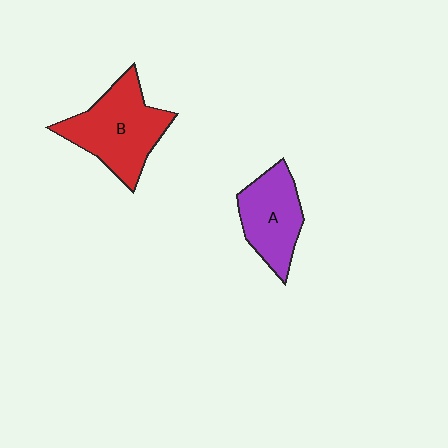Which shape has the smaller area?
Shape A (purple).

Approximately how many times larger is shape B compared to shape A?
Approximately 1.3 times.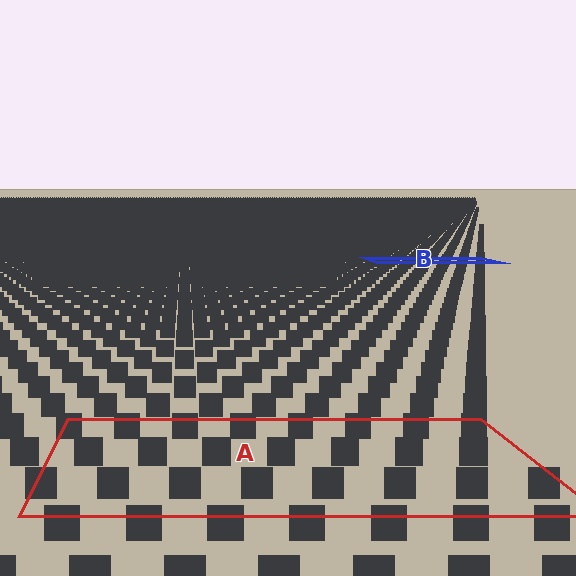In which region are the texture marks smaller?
The texture marks are smaller in region B, because it is farther away.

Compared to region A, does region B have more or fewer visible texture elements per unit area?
Region B has more texture elements per unit area — they are packed more densely because it is farther away.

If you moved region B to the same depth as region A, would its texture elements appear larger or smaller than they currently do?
They would appear larger. At a closer depth, the same texture elements are projected at a bigger on-screen size.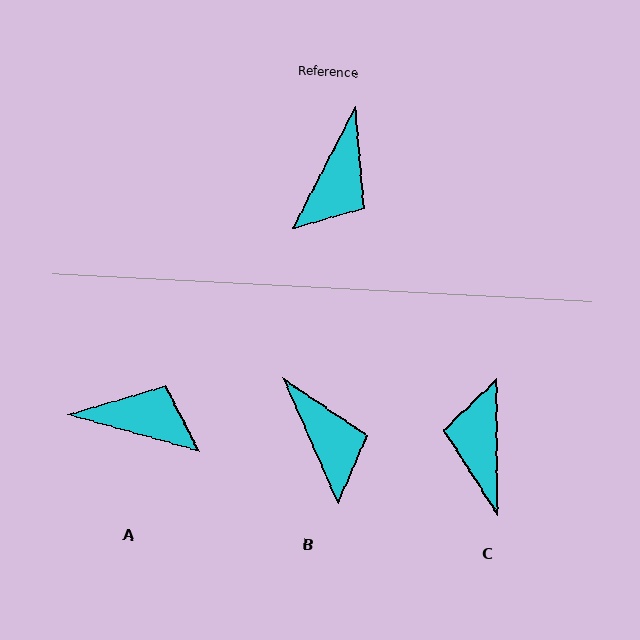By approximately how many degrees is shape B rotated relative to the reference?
Approximately 51 degrees counter-clockwise.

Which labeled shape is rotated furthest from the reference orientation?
C, about 152 degrees away.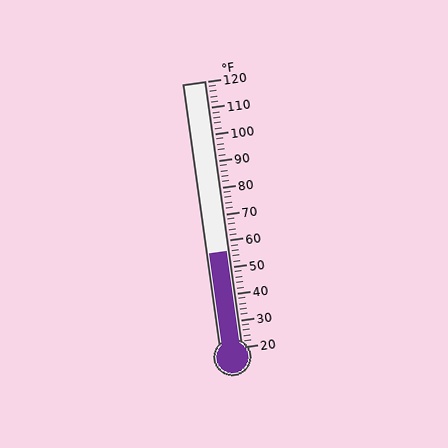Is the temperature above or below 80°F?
The temperature is below 80°F.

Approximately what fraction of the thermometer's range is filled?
The thermometer is filled to approximately 35% of its range.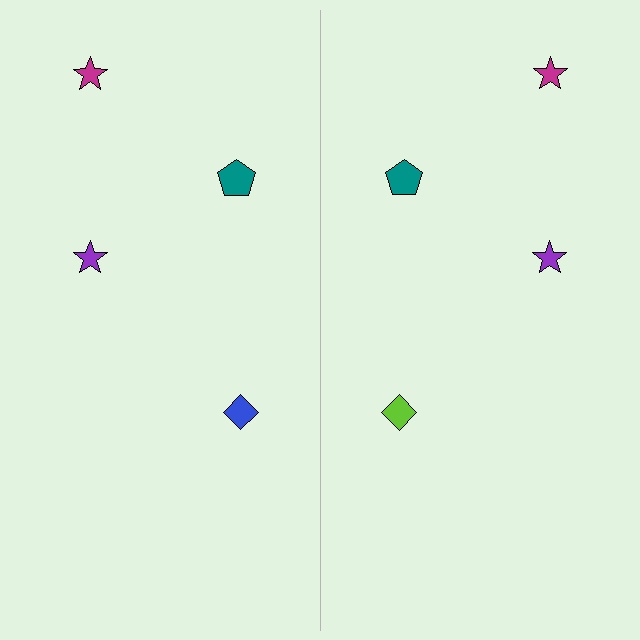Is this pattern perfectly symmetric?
No, the pattern is not perfectly symmetric. The lime diamond on the right side breaks the symmetry — its mirror counterpart is blue.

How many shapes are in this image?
There are 8 shapes in this image.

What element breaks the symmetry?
The lime diamond on the right side breaks the symmetry — its mirror counterpart is blue.